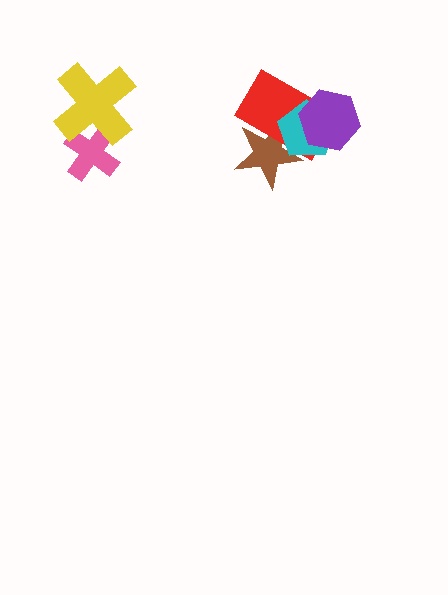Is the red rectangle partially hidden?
Yes, it is partially covered by another shape.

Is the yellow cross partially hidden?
No, no other shape covers it.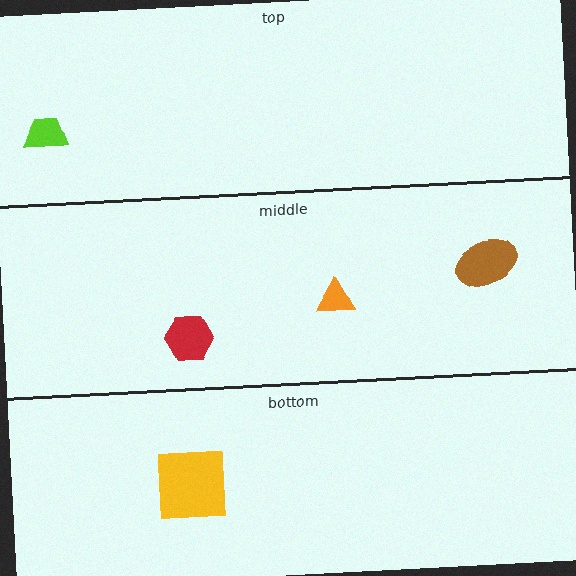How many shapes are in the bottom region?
1.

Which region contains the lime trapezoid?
The top region.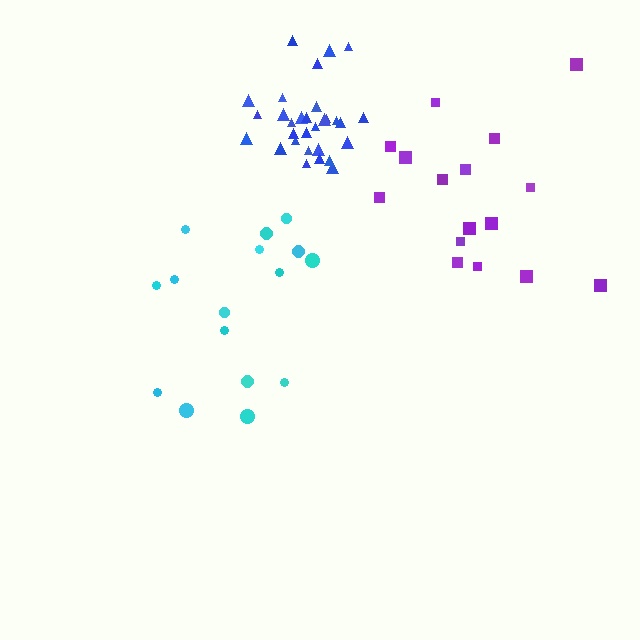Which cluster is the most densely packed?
Blue.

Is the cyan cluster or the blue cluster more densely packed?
Blue.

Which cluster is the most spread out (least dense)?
Cyan.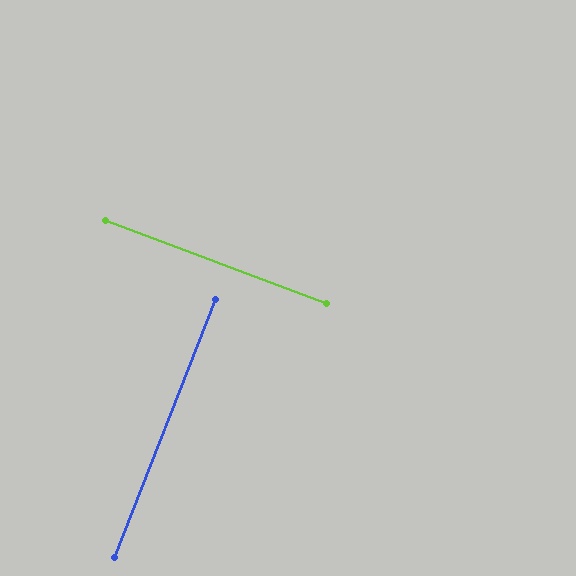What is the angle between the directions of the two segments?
Approximately 89 degrees.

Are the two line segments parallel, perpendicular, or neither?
Perpendicular — they meet at approximately 89°.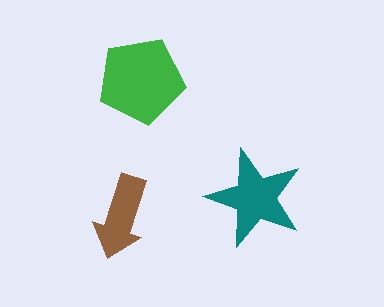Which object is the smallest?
The brown arrow.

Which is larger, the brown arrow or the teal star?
The teal star.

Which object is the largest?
The green pentagon.